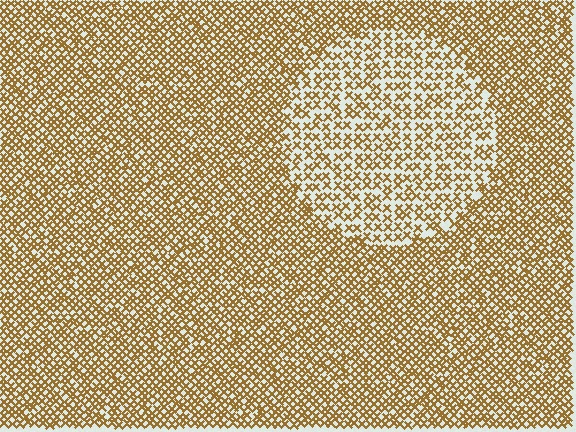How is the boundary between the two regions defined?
The boundary is defined by a change in element density (approximately 1.7x ratio). All elements are the same color, size, and shape.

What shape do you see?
I see a circle.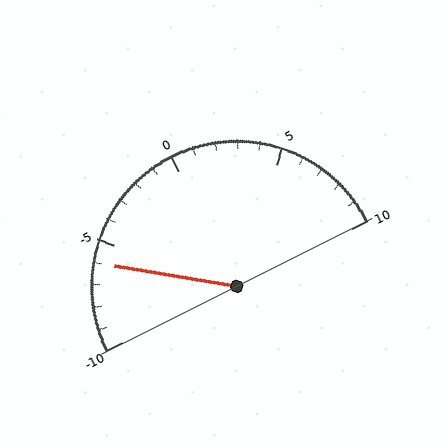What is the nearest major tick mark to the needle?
The nearest major tick mark is -5.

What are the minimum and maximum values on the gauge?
The gauge ranges from -10 to 10.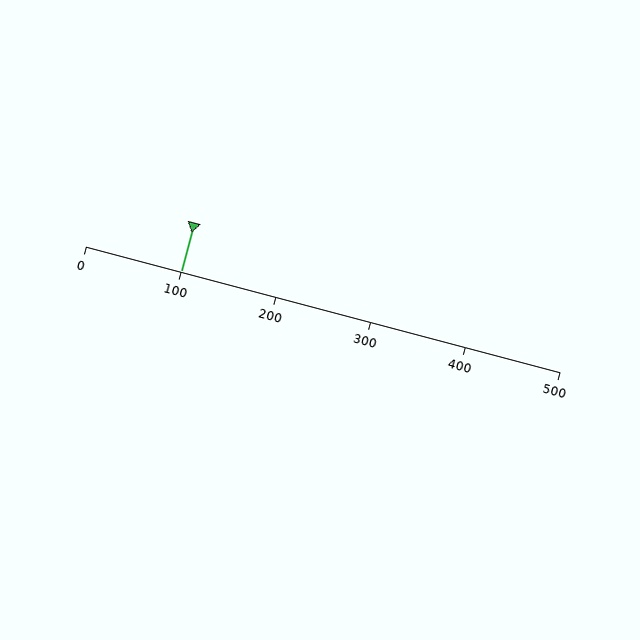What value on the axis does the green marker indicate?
The marker indicates approximately 100.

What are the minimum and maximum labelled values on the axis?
The axis runs from 0 to 500.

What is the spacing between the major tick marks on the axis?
The major ticks are spaced 100 apart.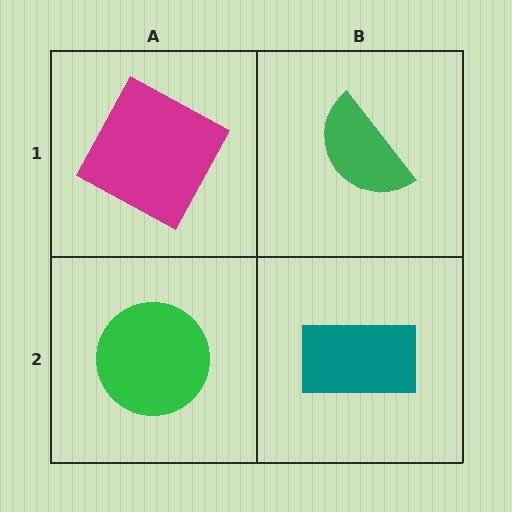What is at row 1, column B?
A green semicircle.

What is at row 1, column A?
A magenta square.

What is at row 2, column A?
A green circle.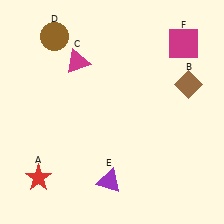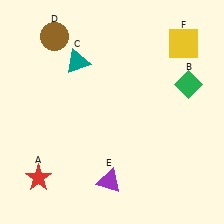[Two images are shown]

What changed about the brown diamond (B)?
In Image 1, B is brown. In Image 2, it changed to green.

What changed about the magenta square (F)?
In Image 1, F is magenta. In Image 2, it changed to yellow.